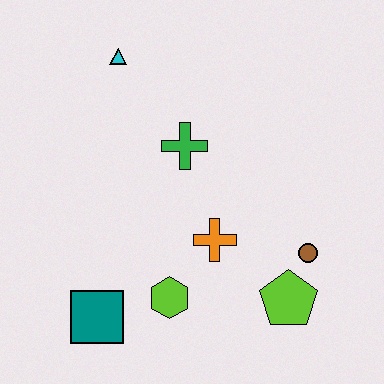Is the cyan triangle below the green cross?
No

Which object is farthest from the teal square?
The cyan triangle is farthest from the teal square.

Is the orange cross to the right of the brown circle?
No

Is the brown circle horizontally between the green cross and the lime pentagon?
No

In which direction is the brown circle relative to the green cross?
The brown circle is to the right of the green cross.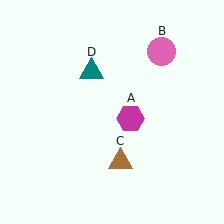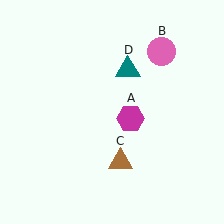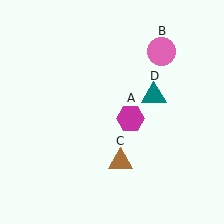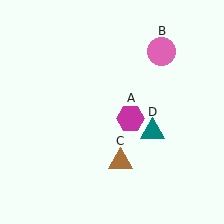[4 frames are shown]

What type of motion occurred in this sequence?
The teal triangle (object D) rotated clockwise around the center of the scene.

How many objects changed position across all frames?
1 object changed position: teal triangle (object D).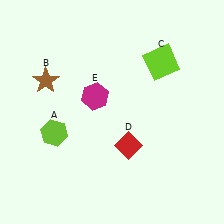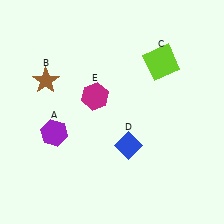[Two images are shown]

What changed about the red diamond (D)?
In Image 1, D is red. In Image 2, it changed to blue.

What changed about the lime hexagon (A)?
In Image 1, A is lime. In Image 2, it changed to purple.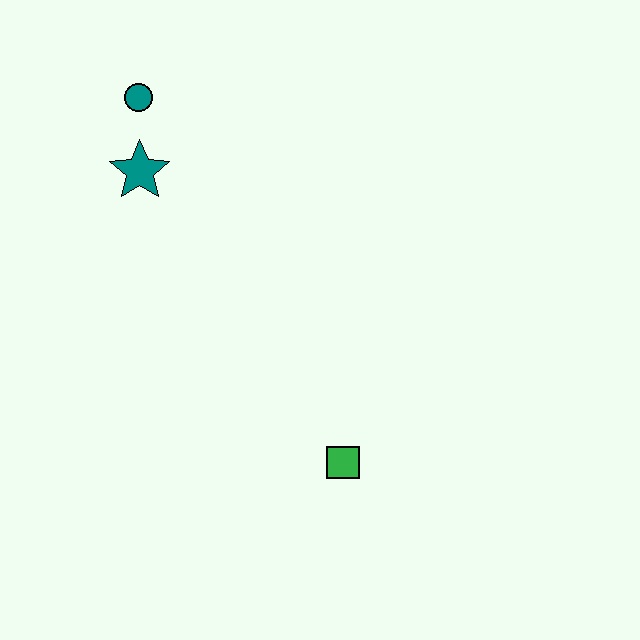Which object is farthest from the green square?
The teal circle is farthest from the green square.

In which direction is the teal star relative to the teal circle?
The teal star is below the teal circle.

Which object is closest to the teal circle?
The teal star is closest to the teal circle.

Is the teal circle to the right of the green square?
No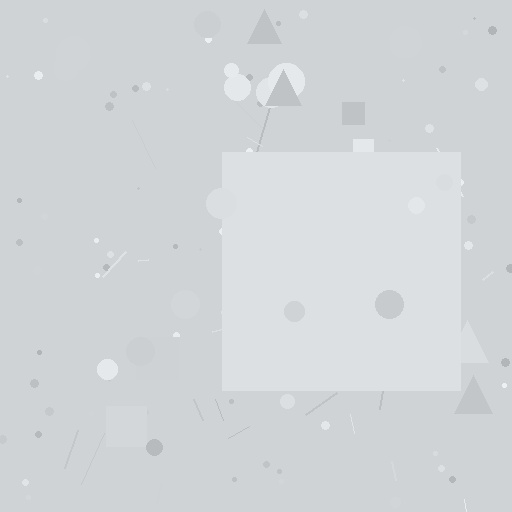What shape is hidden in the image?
A square is hidden in the image.